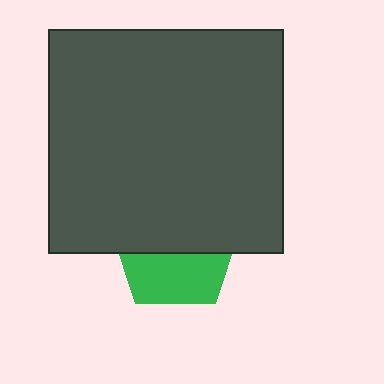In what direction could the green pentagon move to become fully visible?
The green pentagon could move down. That would shift it out from behind the dark gray rectangle entirely.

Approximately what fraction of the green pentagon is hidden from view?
Roughly 56% of the green pentagon is hidden behind the dark gray rectangle.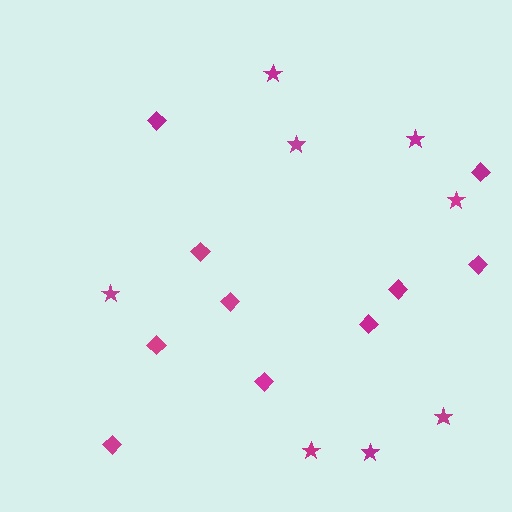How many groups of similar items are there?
There are 2 groups: one group of diamonds (10) and one group of stars (8).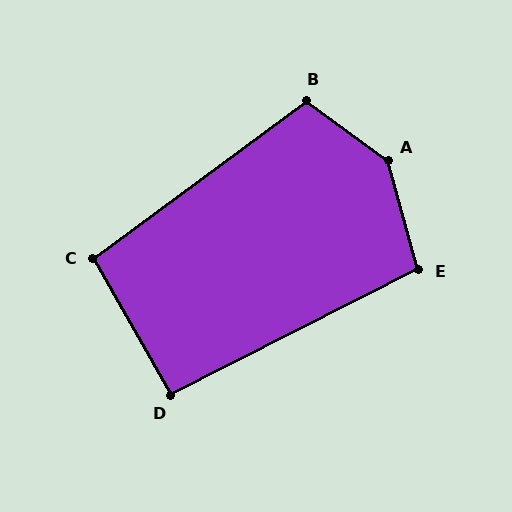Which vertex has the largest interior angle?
A, at approximately 142 degrees.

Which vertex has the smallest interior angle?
D, at approximately 93 degrees.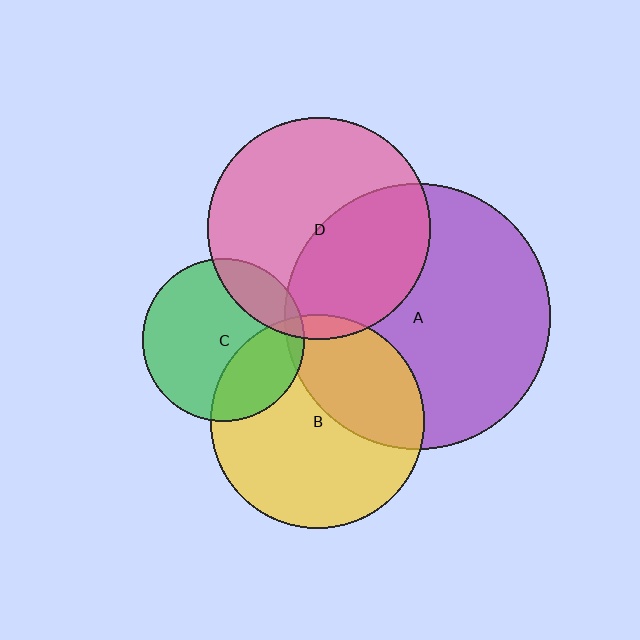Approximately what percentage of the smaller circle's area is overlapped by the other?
Approximately 30%.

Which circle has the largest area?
Circle A (purple).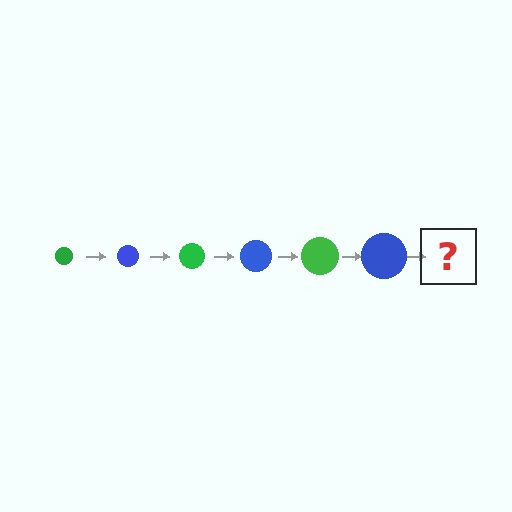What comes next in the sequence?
The next element should be a green circle, larger than the previous one.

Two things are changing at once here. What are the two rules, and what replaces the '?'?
The two rules are that the circle grows larger each step and the color cycles through green and blue. The '?' should be a green circle, larger than the previous one.